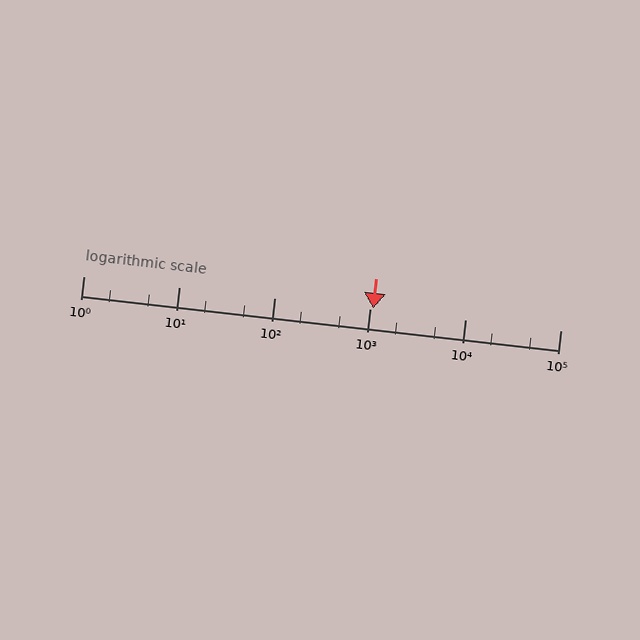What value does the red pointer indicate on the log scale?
The pointer indicates approximately 1100.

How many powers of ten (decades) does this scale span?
The scale spans 5 decades, from 1 to 100000.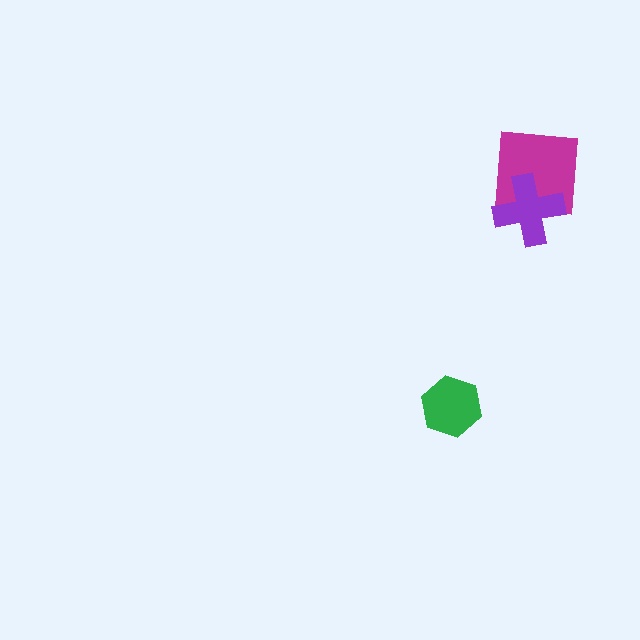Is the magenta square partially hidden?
Yes, it is partially covered by another shape.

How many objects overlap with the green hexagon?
0 objects overlap with the green hexagon.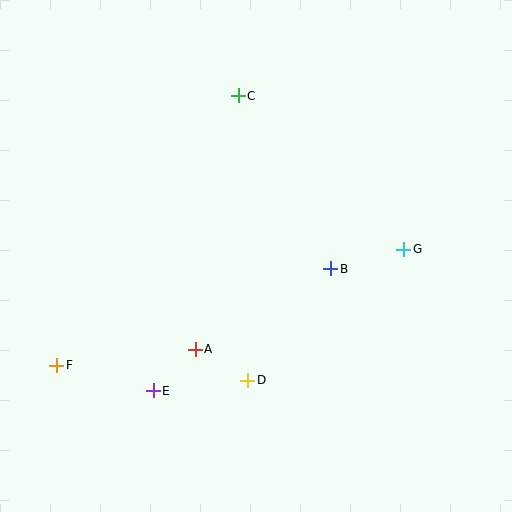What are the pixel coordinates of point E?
Point E is at (153, 391).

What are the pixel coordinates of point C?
Point C is at (238, 96).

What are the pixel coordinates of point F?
Point F is at (57, 365).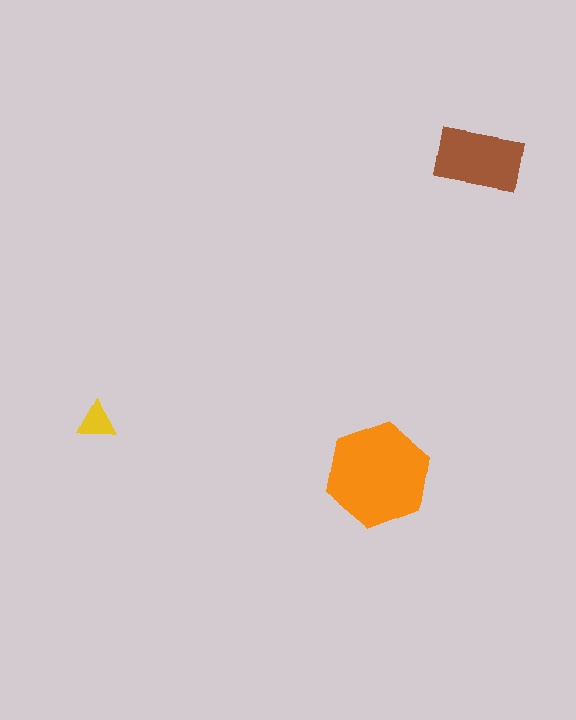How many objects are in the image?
There are 3 objects in the image.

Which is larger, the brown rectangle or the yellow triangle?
The brown rectangle.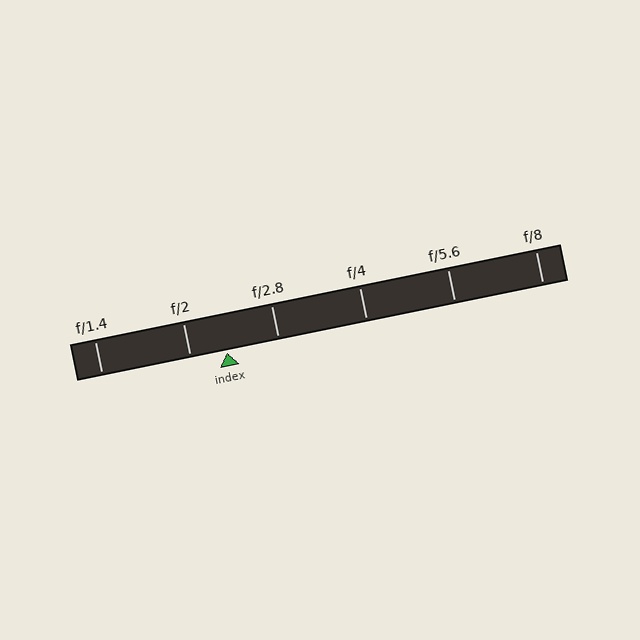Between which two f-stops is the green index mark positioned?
The index mark is between f/2 and f/2.8.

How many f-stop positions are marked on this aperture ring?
There are 6 f-stop positions marked.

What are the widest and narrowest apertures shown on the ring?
The widest aperture shown is f/1.4 and the narrowest is f/8.